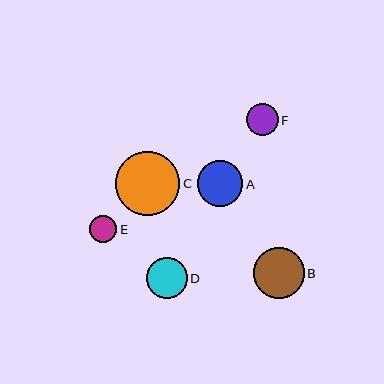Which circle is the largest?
Circle C is the largest with a size of approximately 64 pixels.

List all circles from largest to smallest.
From largest to smallest: C, B, A, D, F, E.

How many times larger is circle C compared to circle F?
Circle C is approximately 2.0 times the size of circle F.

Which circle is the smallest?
Circle E is the smallest with a size of approximately 27 pixels.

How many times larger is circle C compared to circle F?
Circle C is approximately 2.0 times the size of circle F.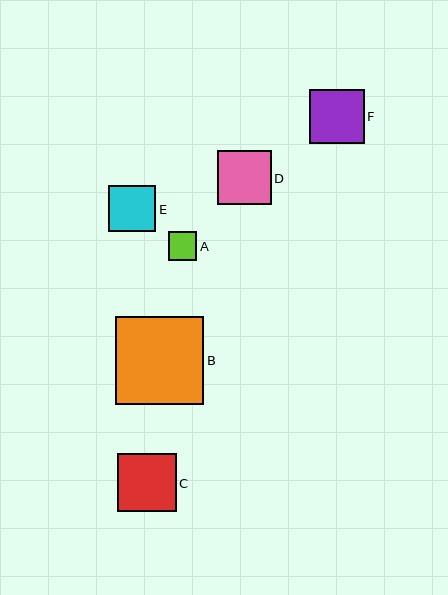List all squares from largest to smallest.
From largest to smallest: B, C, F, D, E, A.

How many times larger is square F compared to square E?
Square F is approximately 1.2 times the size of square E.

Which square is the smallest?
Square A is the smallest with a size of approximately 28 pixels.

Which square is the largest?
Square B is the largest with a size of approximately 88 pixels.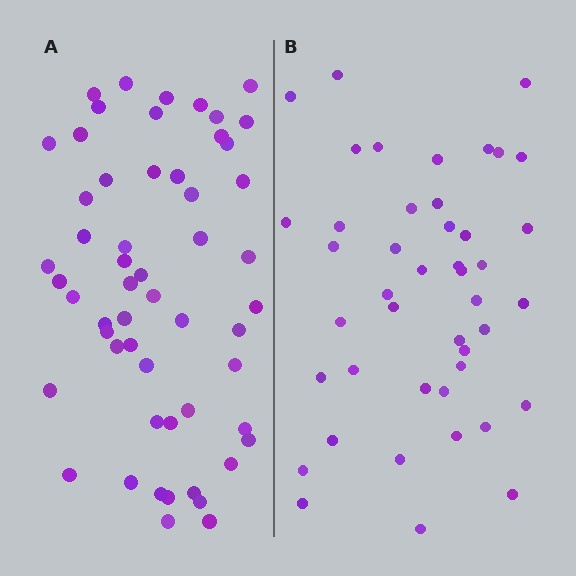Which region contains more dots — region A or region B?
Region A (the left region) has more dots.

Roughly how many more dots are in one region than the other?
Region A has roughly 12 or so more dots than region B.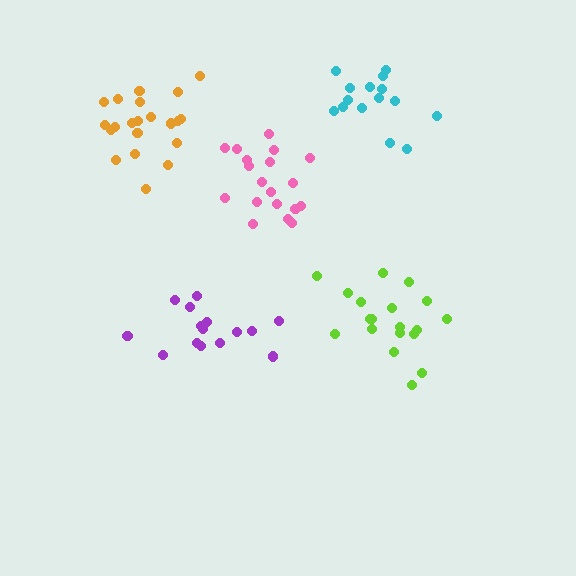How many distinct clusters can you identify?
There are 5 distinct clusters.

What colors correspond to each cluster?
The clusters are colored: orange, purple, pink, lime, cyan.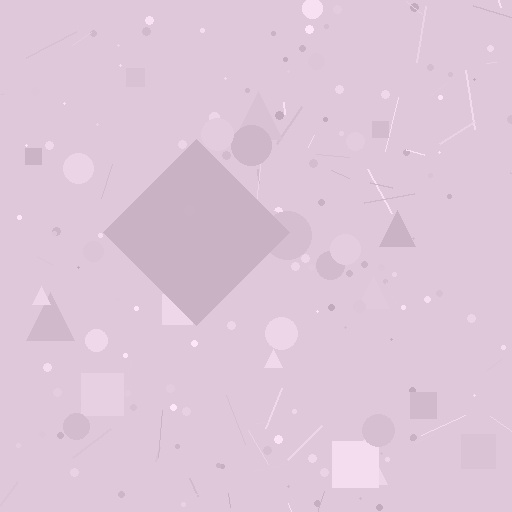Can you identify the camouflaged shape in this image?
The camouflaged shape is a diamond.